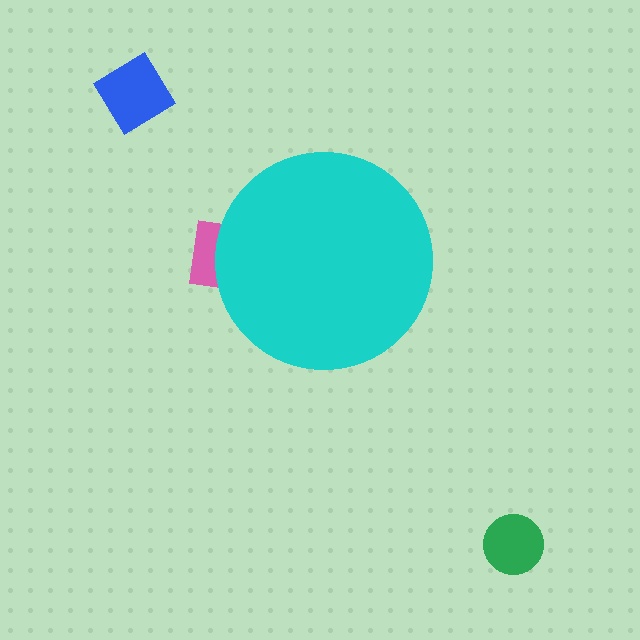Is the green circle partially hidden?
No, the green circle is fully visible.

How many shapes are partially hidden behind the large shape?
1 shape is partially hidden.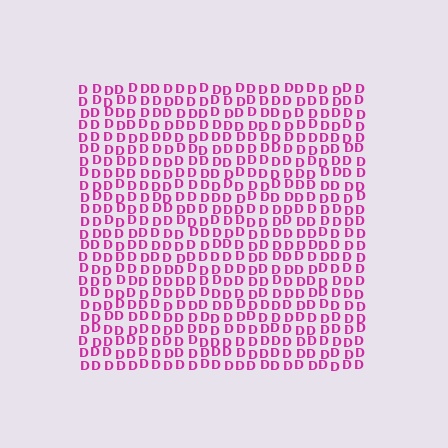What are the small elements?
The small elements are letter D's.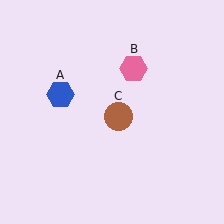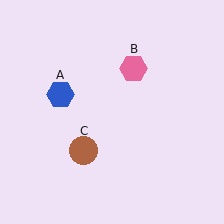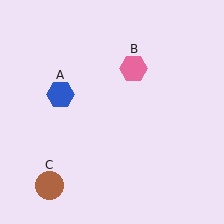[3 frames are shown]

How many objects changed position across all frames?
1 object changed position: brown circle (object C).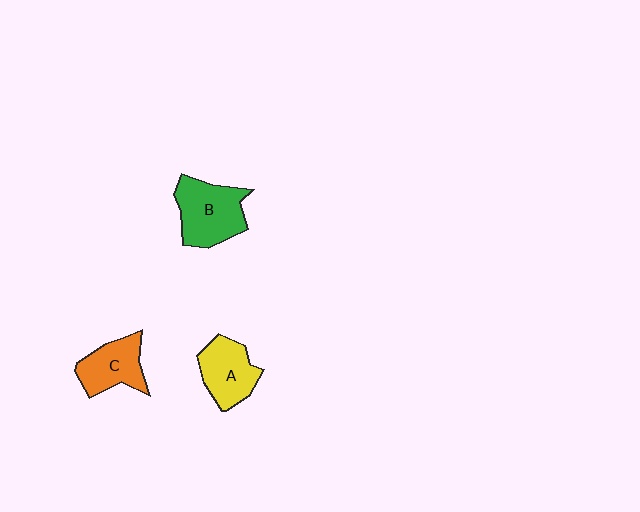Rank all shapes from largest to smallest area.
From largest to smallest: B (green), A (yellow), C (orange).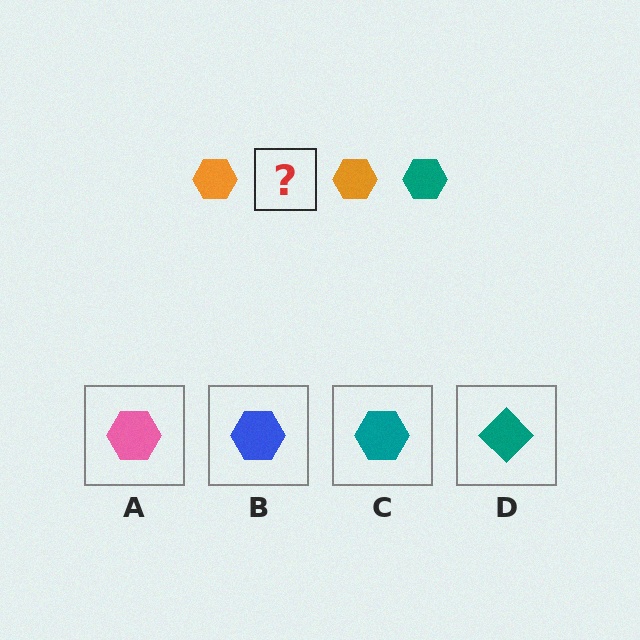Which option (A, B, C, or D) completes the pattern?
C.